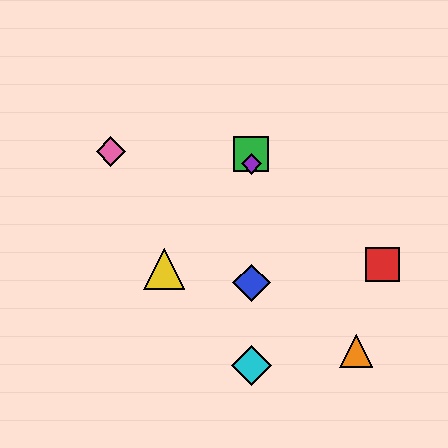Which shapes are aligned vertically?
The blue diamond, the green square, the purple diamond, the cyan diamond are aligned vertically.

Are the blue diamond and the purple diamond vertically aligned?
Yes, both are at x≈251.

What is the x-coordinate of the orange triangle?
The orange triangle is at x≈356.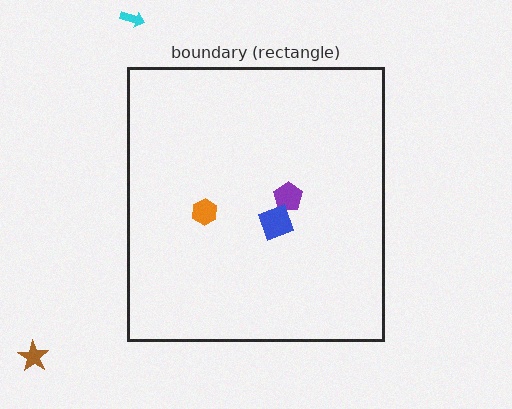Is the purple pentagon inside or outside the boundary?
Inside.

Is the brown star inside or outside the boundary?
Outside.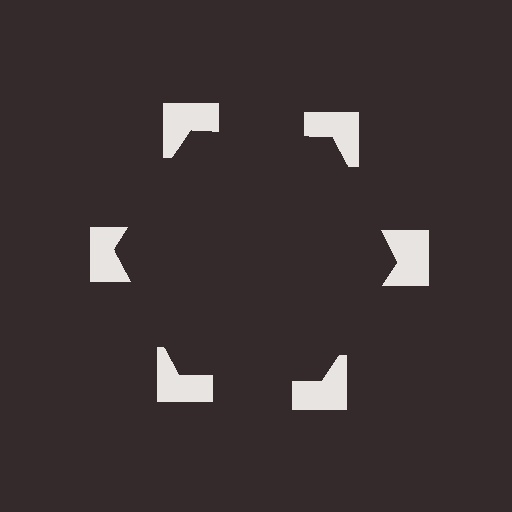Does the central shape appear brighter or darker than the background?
It typically appears slightly darker than the background, even though no actual brightness change is drawn.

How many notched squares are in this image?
There are 6 — one at each vertex of the illusory hexagon.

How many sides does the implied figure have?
6 sides.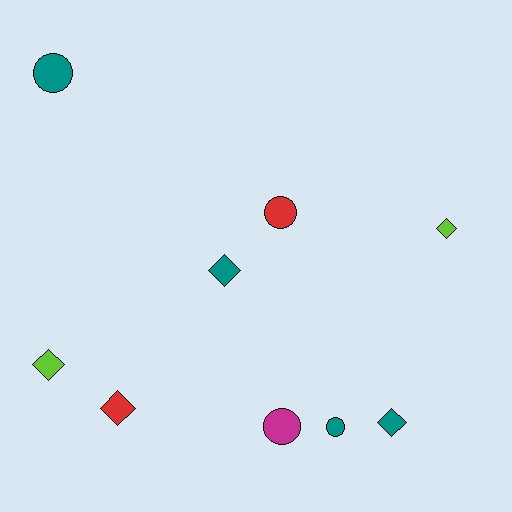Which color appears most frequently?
Teal, with 4 objects.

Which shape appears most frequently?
Diamond, with 5 objects.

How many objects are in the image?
There are 9 objects.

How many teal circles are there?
There are 2 teal circles.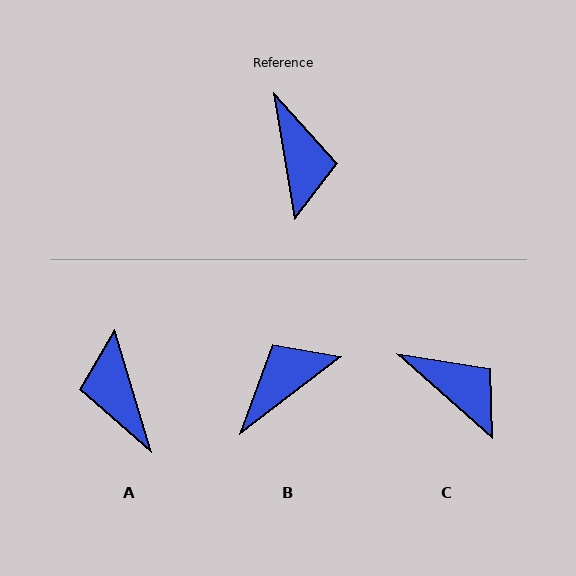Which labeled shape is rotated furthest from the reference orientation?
A, about 173 degrees away.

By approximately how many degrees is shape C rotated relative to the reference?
Approximately 39 degrees counter-clockwise.